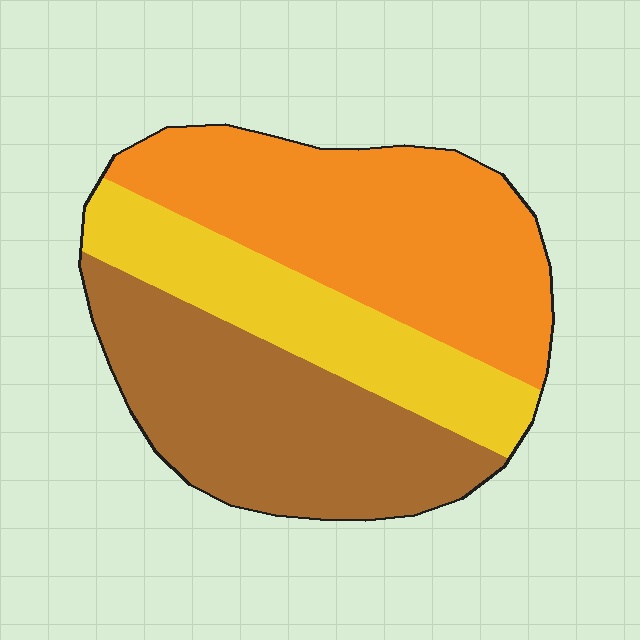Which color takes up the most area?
Orange, at roughly 40%.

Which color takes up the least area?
Yellow, at roughly 25%.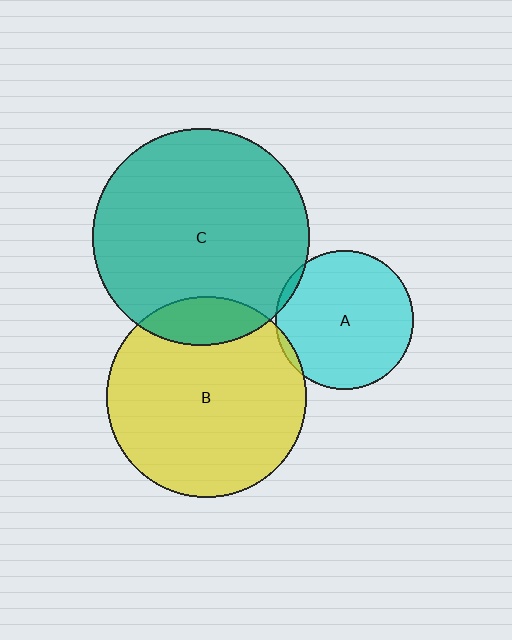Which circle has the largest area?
Circle C (teal).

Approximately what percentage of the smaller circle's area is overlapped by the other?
Approximately 15%.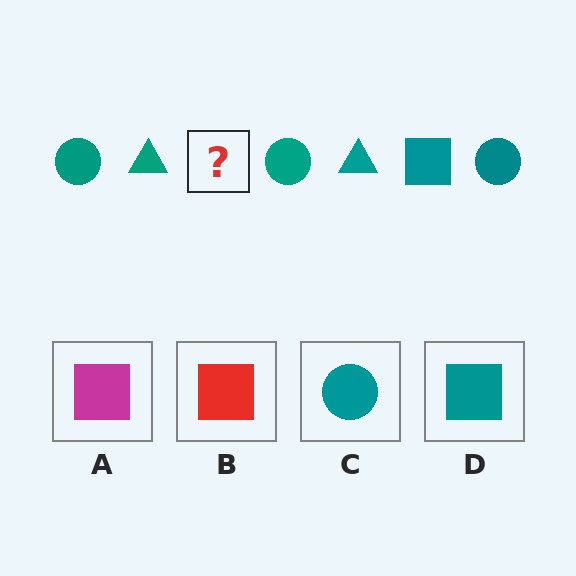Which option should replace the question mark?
Option D.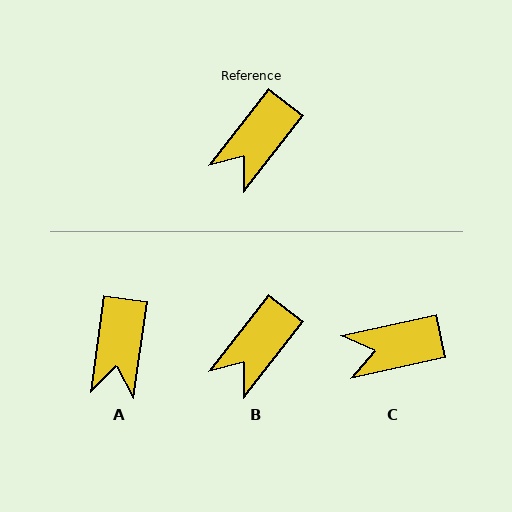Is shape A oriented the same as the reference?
No, it is off by about 30 degrees.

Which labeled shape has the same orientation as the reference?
B.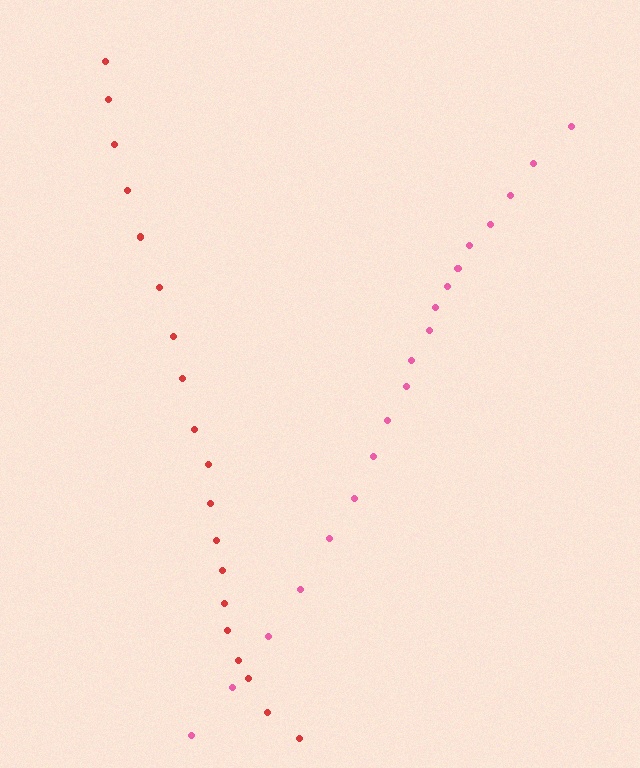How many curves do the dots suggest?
There are 2 distinct paths.